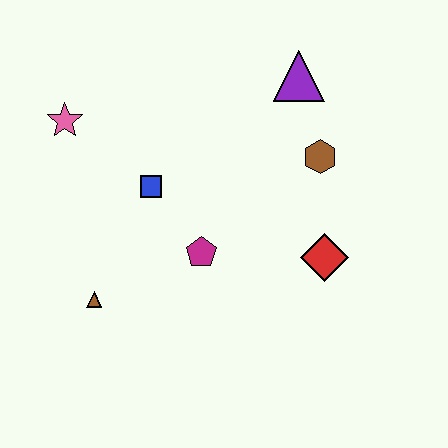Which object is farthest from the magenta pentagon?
The purple triangle is farthest from the magenta pentagon.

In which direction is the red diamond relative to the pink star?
The red diamond is to the right of the pink star.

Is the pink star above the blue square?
Yes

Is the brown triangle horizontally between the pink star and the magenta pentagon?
Yes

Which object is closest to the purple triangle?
The brown hexagon is closest to the purple triangle.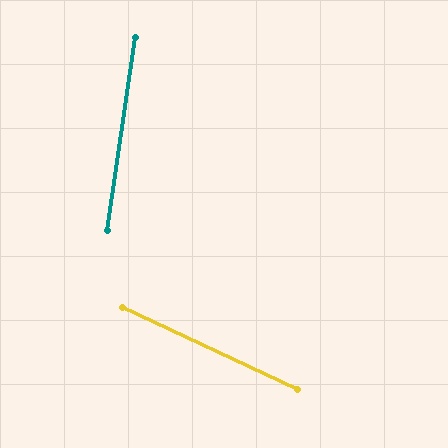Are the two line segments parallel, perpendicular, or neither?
Neither parallel nor perpendicular — they differ by about 73°.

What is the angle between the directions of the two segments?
Approximately 73 degrees.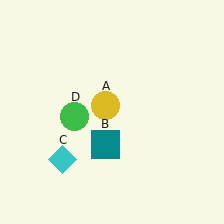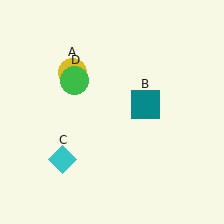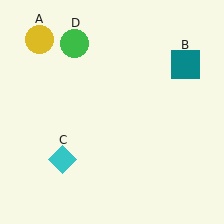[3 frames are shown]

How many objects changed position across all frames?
3 objects changed position: yellow circle (object A), teal square (object B), green circle (object D).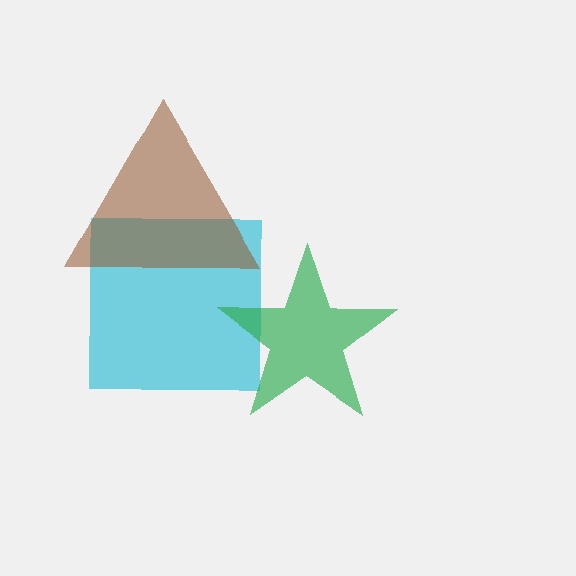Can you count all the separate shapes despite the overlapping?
Yes, there are 3 separate shapes.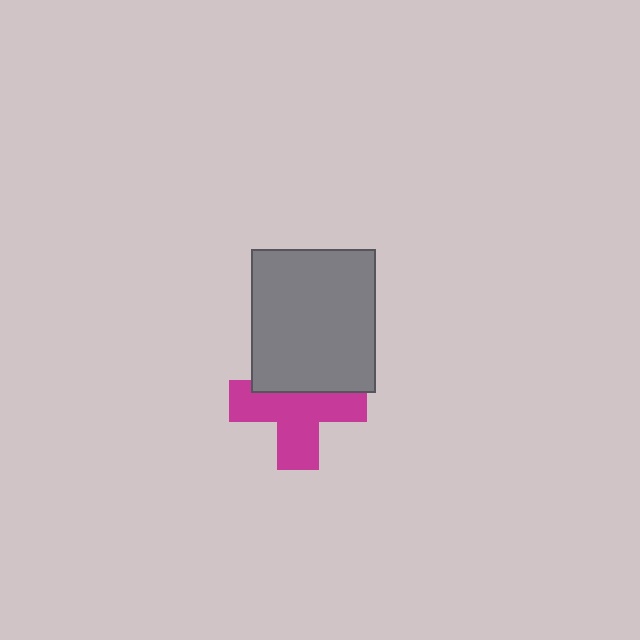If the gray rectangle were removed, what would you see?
You would see the complete magenta cross.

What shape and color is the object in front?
The object in front is a gray rectangle.